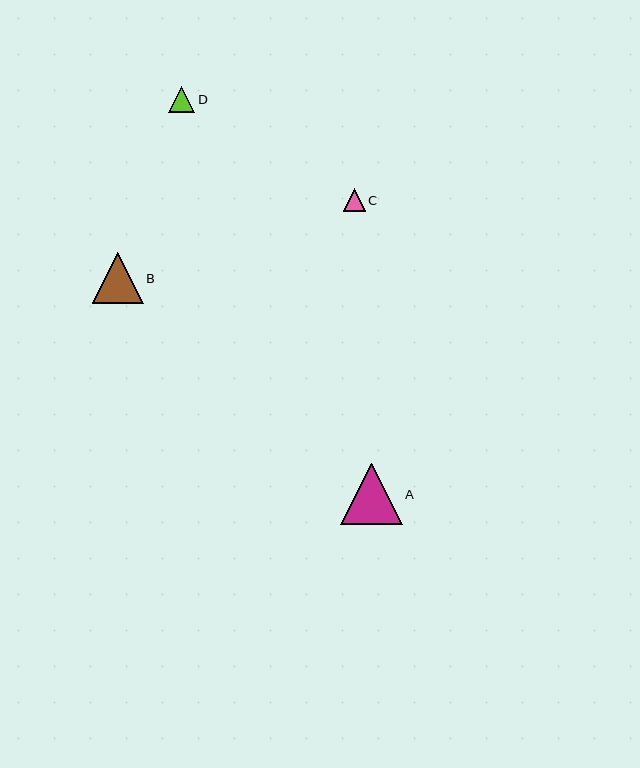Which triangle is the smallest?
Triangle C is the smallest with a size of approximately 22 pixels.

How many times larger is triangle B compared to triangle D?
Triangle B is approximately 2.0 times the size of triangle D.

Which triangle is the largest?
Triangle A is the largest with a size of approximately 62 pixels.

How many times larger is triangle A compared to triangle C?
Triangle A is approximately 2.8 times the size of triangle C.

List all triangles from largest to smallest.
From largest to smallest: A, B, D, C.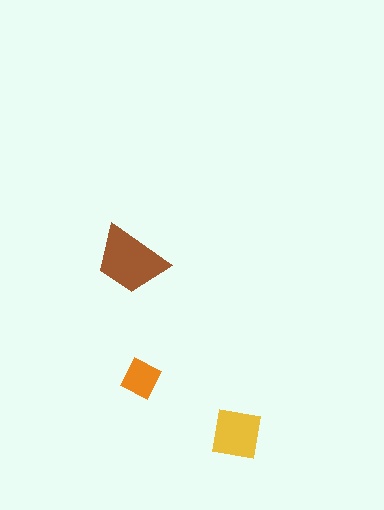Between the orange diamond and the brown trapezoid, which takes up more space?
The brown trapezoid.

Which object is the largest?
The brown trapezoid.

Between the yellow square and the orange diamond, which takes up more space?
The yellow square.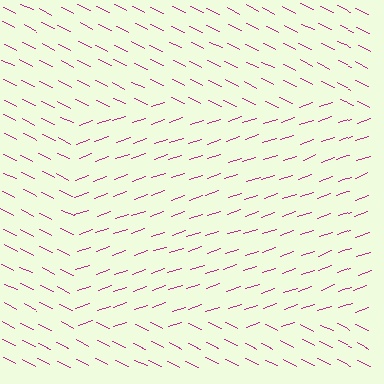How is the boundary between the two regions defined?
The boundary is defined purely by a change in line orientation (approximately 45 degrees difference). All lines are the same color and thickness.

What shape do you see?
I see a rectangle.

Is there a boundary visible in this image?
Yes, there is a texture boundary formed by a change in line orientation.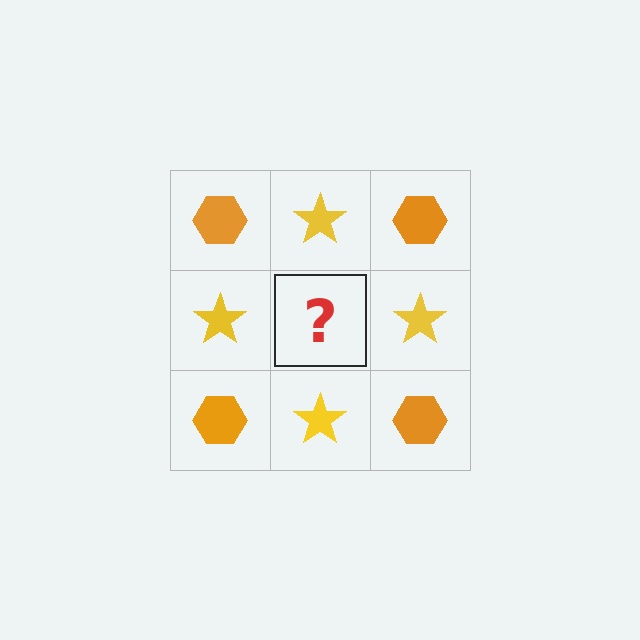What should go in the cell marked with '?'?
The missing cell should contain an orange hexagon.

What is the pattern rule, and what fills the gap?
The rule is that it alternates orange hexagon and yellow star in a checkerboard pattern. The gap should be filled with an orange hexagon.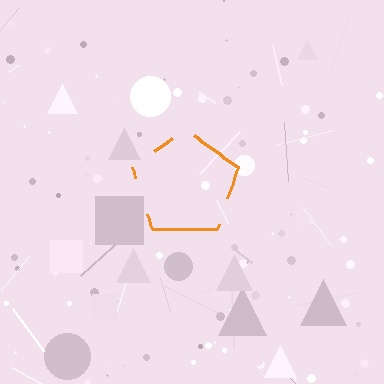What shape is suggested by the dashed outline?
The dashed outline suggests a pentagon.